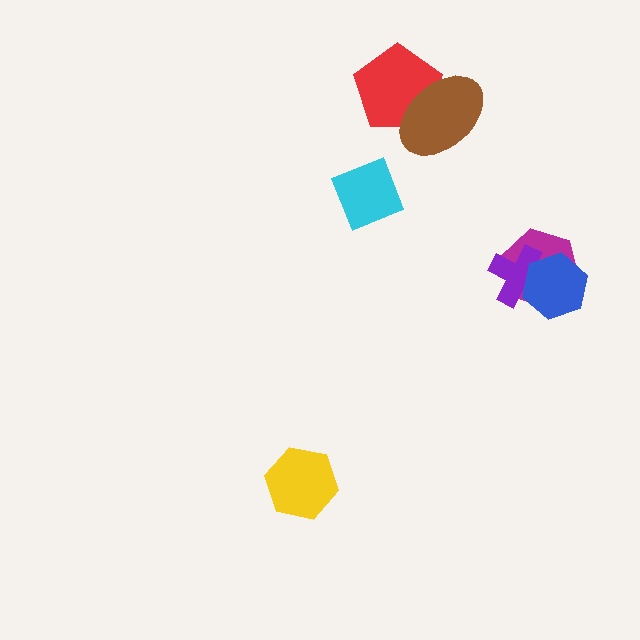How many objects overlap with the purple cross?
2 objects overlap with the purple cross.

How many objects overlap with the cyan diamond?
0 objects overlap with the cyan diamond.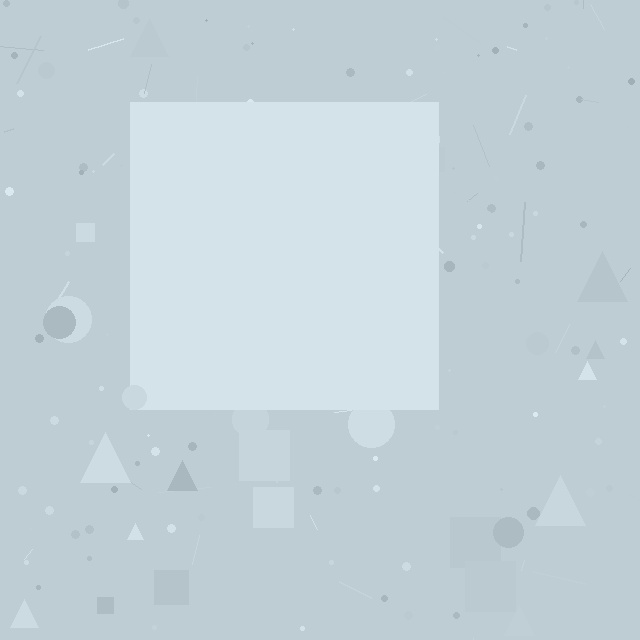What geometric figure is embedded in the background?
A square is embedded in the background.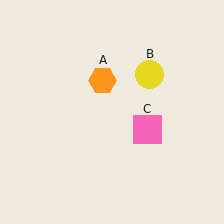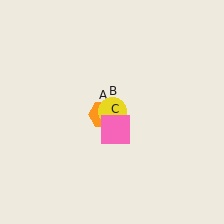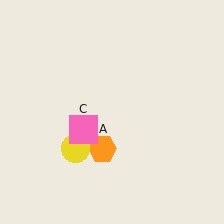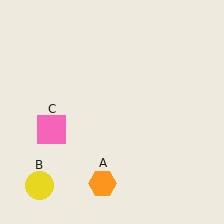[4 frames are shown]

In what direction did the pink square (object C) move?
The pink square (object C) moved left.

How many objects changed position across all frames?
3 objects changed position: orange hexagon (object A), yellow circle (object B), pink square (object C).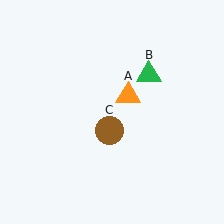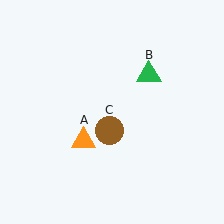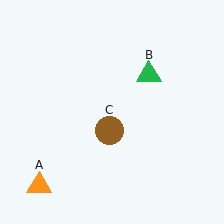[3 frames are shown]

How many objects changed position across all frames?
1 object changed position: orange triangle (object A).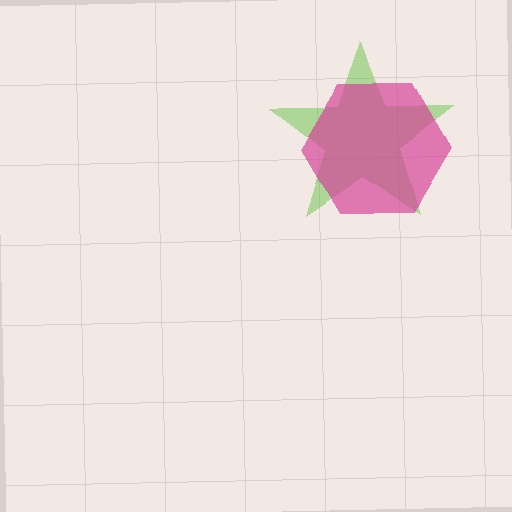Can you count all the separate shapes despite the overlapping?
Yes, there are 2 separate shapes.